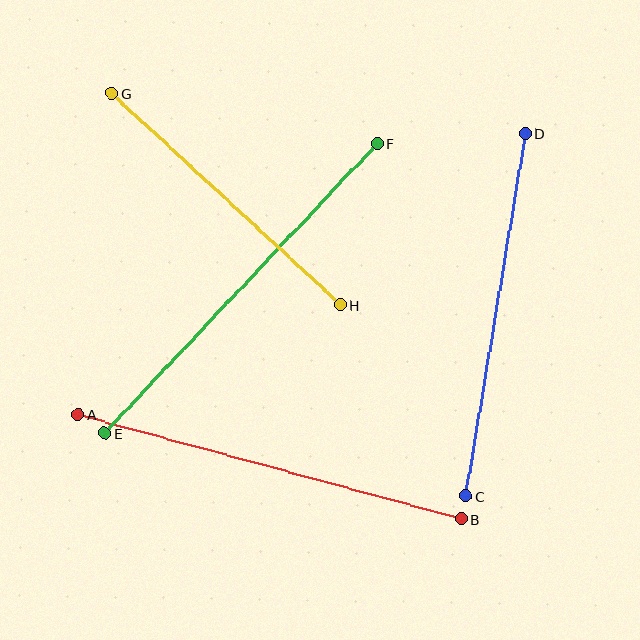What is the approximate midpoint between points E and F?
The midpoint is at approximately (241, 289) pixels.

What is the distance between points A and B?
The distance is approximately 397 pixels.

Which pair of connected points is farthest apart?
Points E and F are farthest apart.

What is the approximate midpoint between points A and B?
The midpoint is at approximately (270, 467) pixels.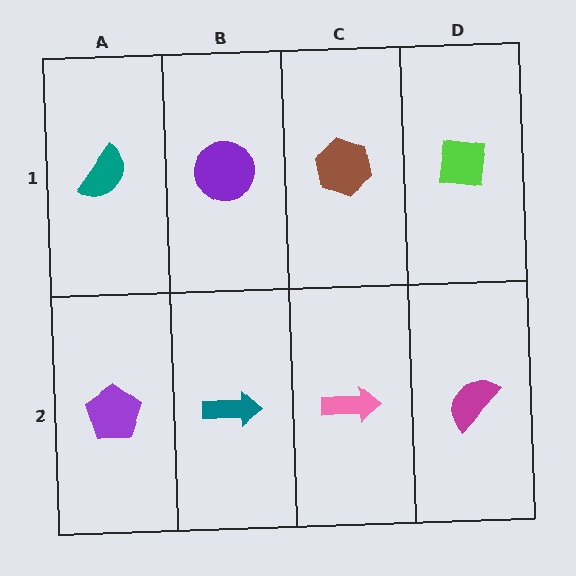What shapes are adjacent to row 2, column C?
A brown hexagon (row 1, column C), a teal arrow (row 2, column B), a magenta semicircle (row 2, column D).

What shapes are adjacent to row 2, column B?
A purple circle (row 1, column B), a purple pentagon (row 2, column A), a pink arrow (row 2, column C).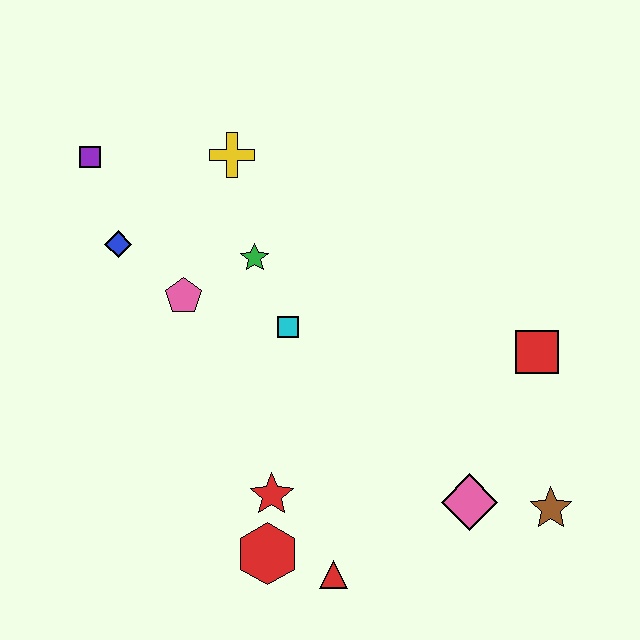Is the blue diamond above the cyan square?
Yes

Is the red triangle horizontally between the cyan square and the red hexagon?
No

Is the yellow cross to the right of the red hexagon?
No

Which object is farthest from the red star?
The purple square is farthest from the red star.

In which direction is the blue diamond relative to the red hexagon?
The blue diamond is above the red hexagon.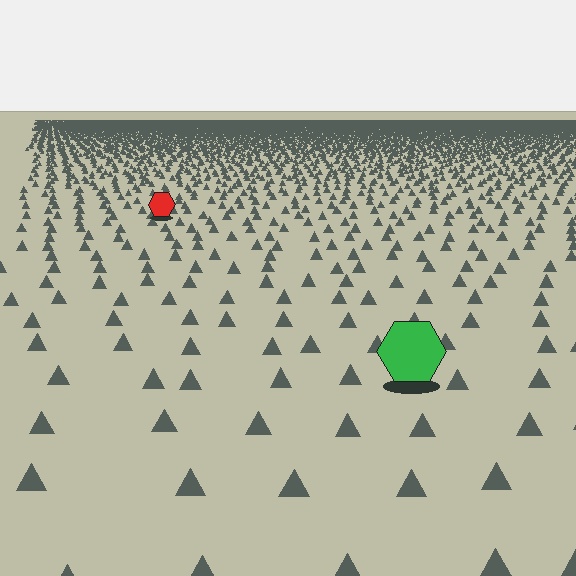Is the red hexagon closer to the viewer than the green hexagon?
No. The green hexagon is closer — you can tell from the texture gradient: the ground texture is coarser near it.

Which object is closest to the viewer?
The green hexagon is closest. The texture marks near it are larger and more spread out.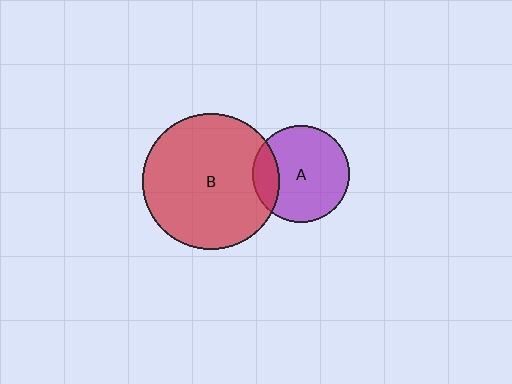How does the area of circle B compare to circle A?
Approximately 2.0 times.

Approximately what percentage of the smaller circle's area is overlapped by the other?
Approximately 15%.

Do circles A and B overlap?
Yes.